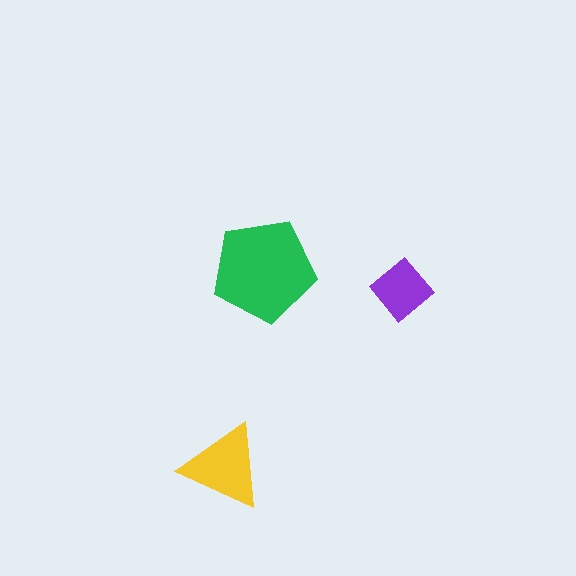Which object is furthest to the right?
The purple diamond is rightmost.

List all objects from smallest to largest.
The purple diamond, the yellow triangle, the green pentagon.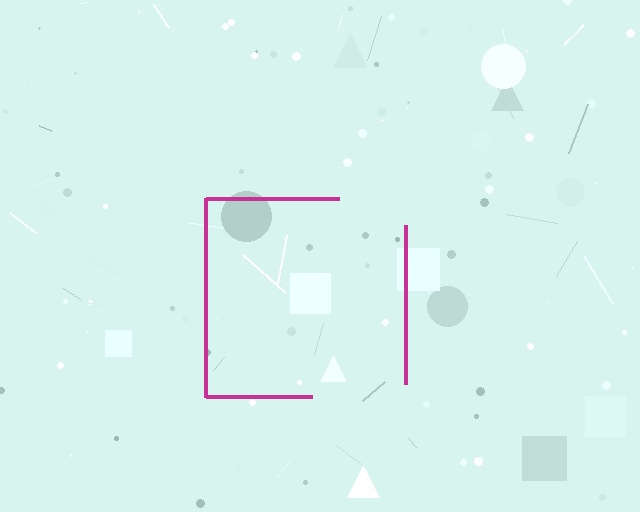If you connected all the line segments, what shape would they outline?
They would outline a square.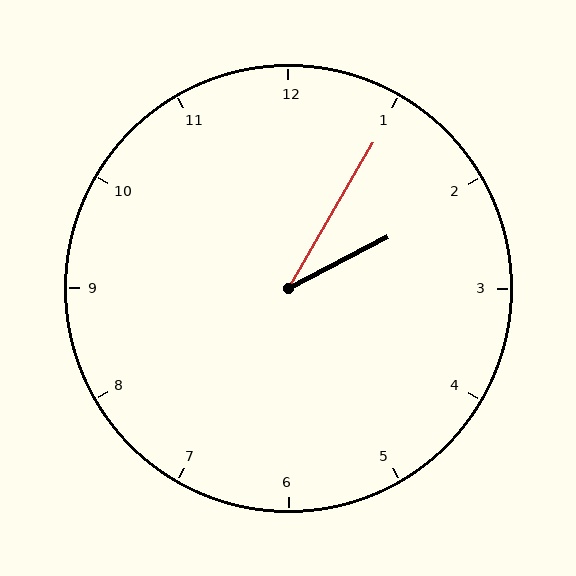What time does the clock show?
2:05.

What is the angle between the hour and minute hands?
Approximately 32 degrees.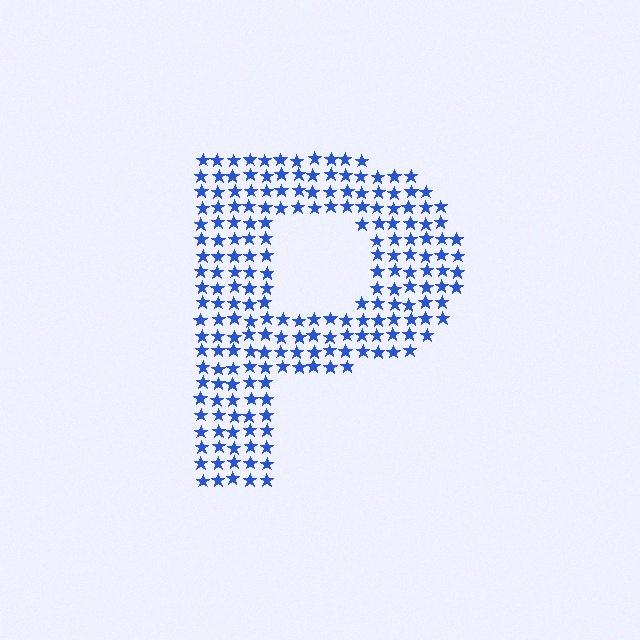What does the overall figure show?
The overall figure shows the letter P.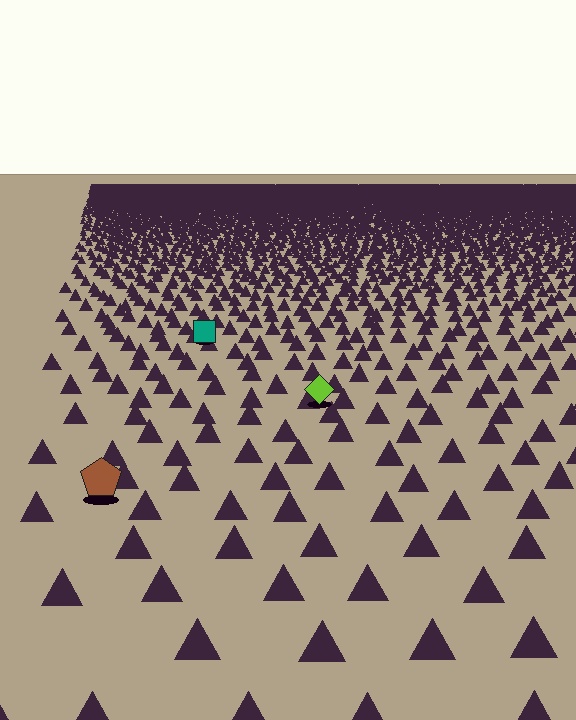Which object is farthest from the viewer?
The teal square is farthest from the viewer. It appears smaller and the ground texture around it is denser.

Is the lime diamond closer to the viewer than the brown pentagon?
No. The brown pentagon is closer — you can tell from the texture gradient: the ground texture is coarser near it.